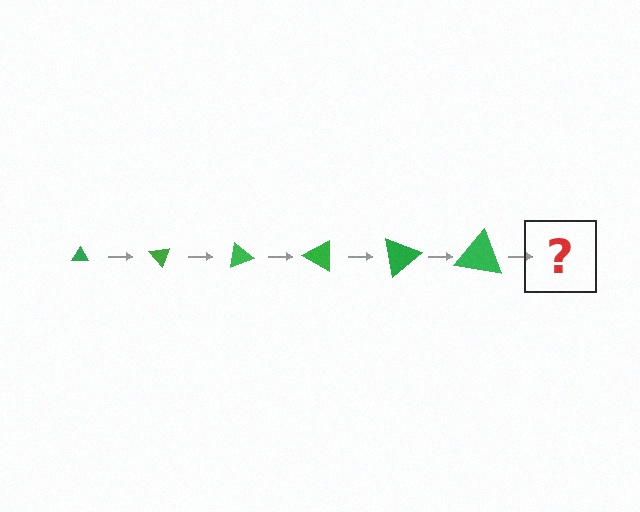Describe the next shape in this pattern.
It should be a triangle, larger than the previous one and rotated 300 degrees from the start.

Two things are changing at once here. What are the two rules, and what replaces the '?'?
The two rules are that the triangle grows larger each step and it rotates 50 degrees each step. The '?' should be a triangle, larger than the previous one and rotated 300 degrees from the start.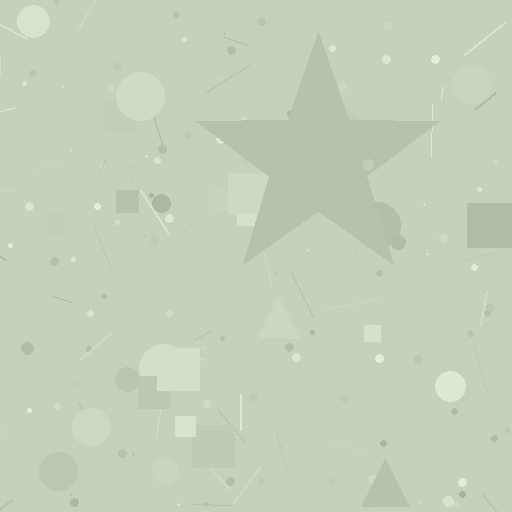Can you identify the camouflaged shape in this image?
The camouflaged shape is a star.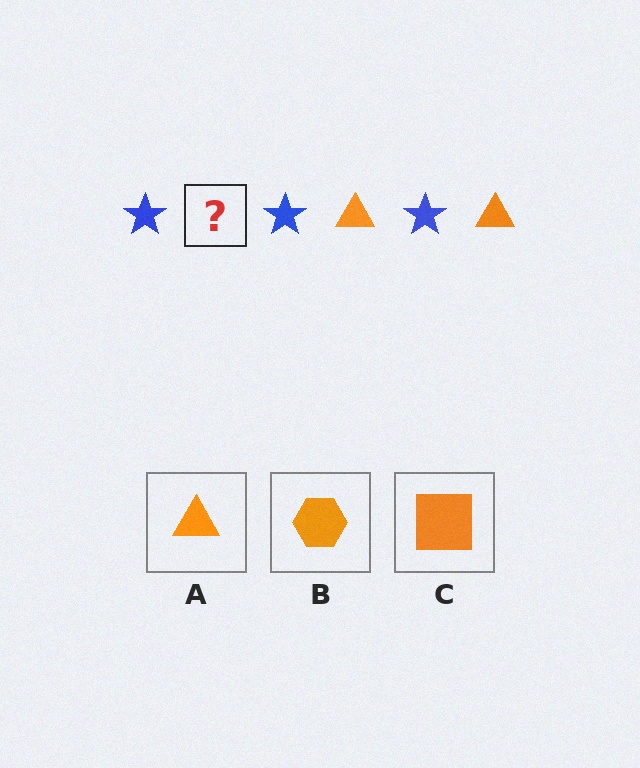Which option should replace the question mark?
Option A.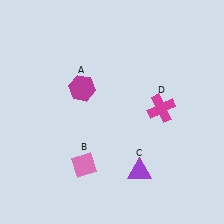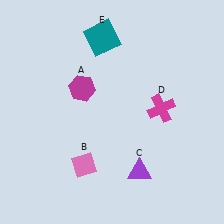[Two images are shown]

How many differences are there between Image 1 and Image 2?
There is 1 difference between the two images.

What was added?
A teal square (E) was added in Image 2.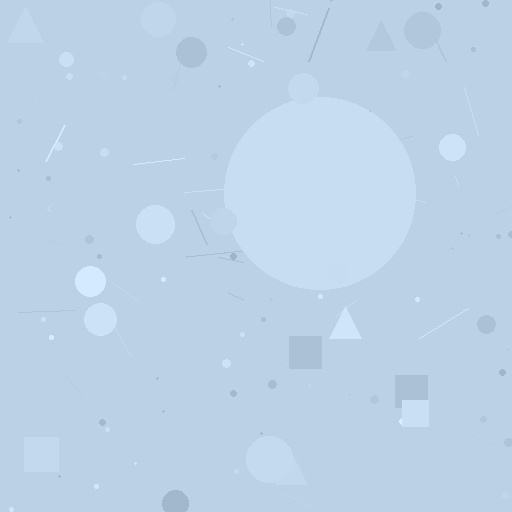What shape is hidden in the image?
A circle is hidden in the image.